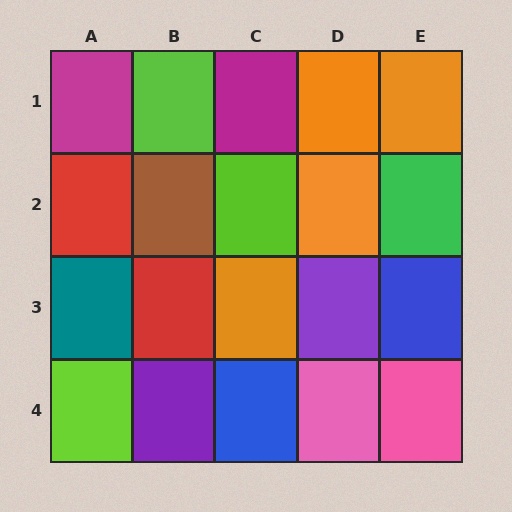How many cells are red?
2 cells are red.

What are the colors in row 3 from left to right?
Teal, red, orange, purple, blue.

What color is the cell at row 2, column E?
Green.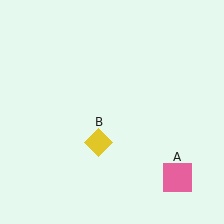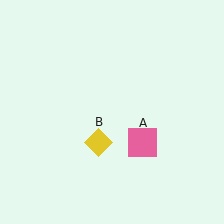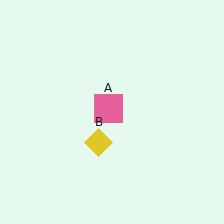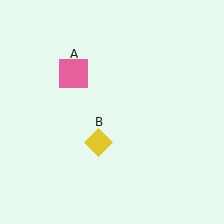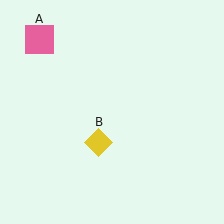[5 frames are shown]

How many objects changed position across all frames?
1 object changed position: pink square (object A).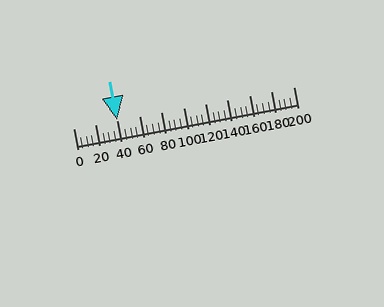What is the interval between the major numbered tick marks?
The major tick marks are spaced 20 units apart.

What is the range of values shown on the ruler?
The ruler shows values from 0 to 200.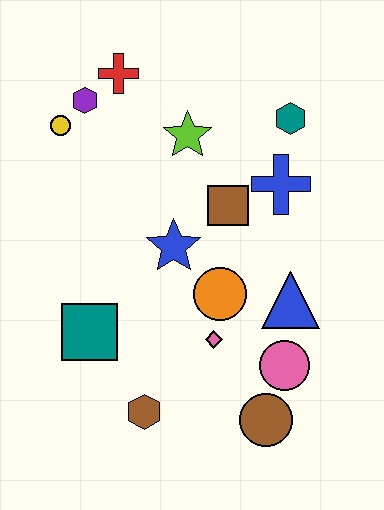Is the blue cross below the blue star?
No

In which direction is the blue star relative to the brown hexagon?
The blue star is above the brown hexagon.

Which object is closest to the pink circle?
The brown circle is closest to the pink circle.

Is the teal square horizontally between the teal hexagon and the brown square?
No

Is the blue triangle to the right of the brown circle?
Yes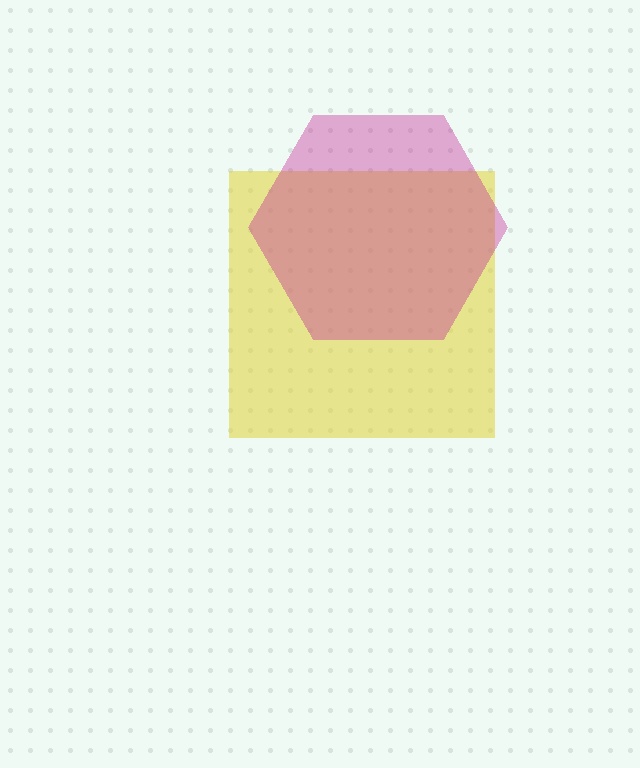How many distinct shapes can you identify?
There are 2 distinct shapes: a yellow square, a magenta hexagon.